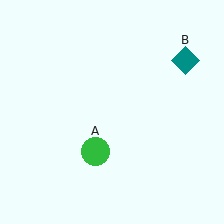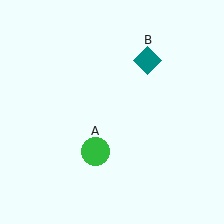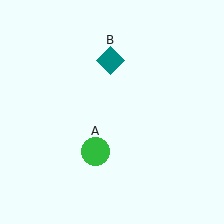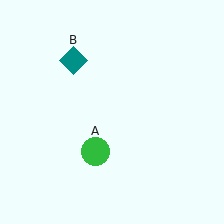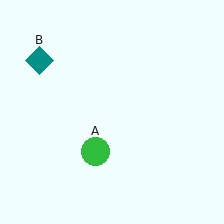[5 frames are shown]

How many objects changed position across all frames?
1 object changed position: teal diamond (object B).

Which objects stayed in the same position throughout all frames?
Green circle (object A) remained stationary.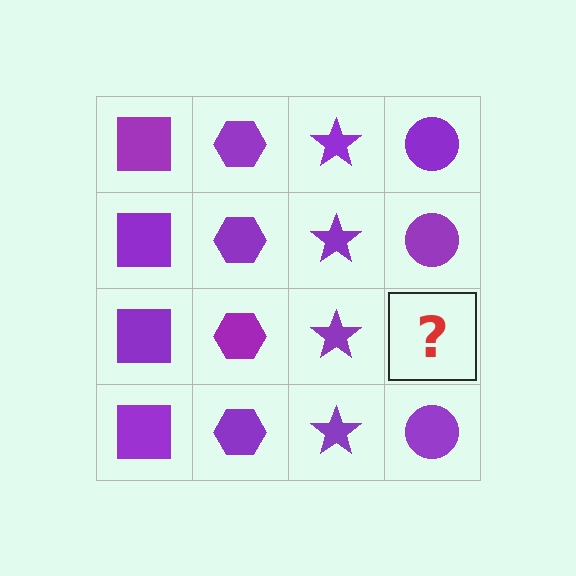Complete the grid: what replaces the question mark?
The question mark should be replaced with a purple circle.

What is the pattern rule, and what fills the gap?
The rule is that each column has a consistent shape. The gap should be filled with a purple circle.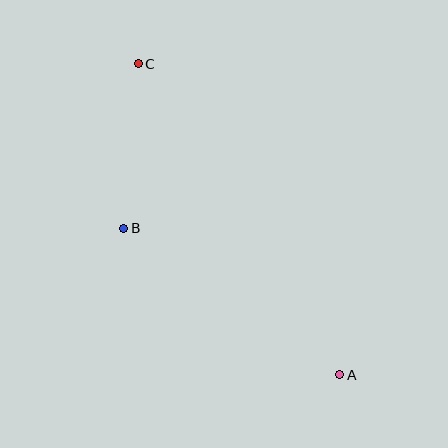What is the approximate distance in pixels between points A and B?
The distance between A and B is approximately 261 pixels.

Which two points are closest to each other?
Points B and C are closest to each other.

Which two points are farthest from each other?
Points A and C are farthest from each other.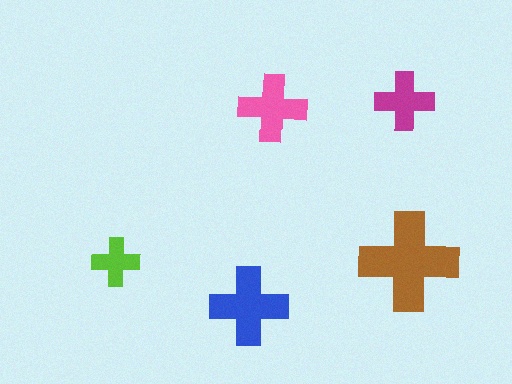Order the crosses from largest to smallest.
the brown one, the blue one, the pink one, the magenta one, the lime one.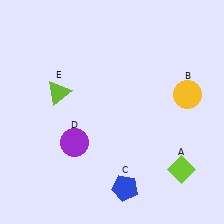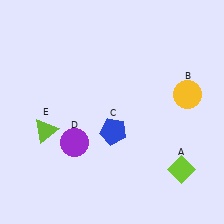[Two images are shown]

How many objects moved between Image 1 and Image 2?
2 objects moved between the two images.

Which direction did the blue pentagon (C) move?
The blue pentagon (C) moved up.